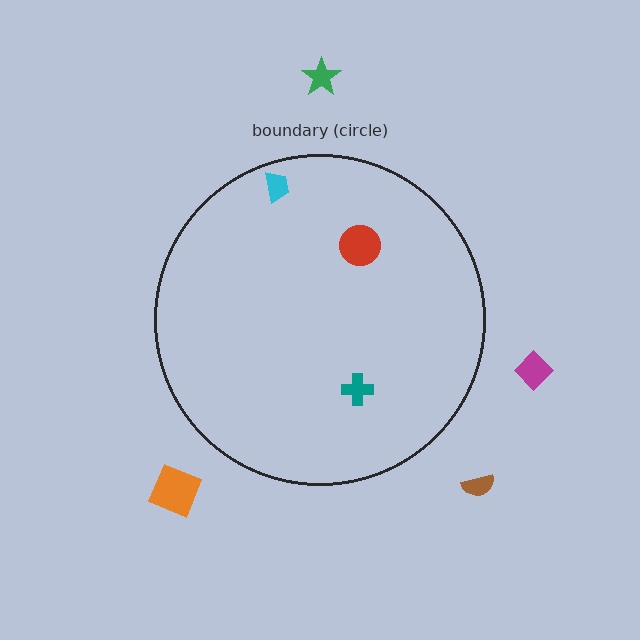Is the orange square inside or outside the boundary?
Outside.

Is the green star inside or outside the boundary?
Outside.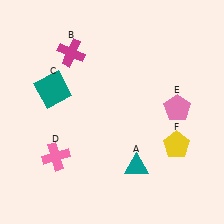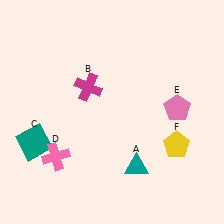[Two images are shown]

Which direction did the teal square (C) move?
The teal square (C) moved down.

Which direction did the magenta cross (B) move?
The magenta cross (B) moved down.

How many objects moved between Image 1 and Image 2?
2 objects moved between the two images.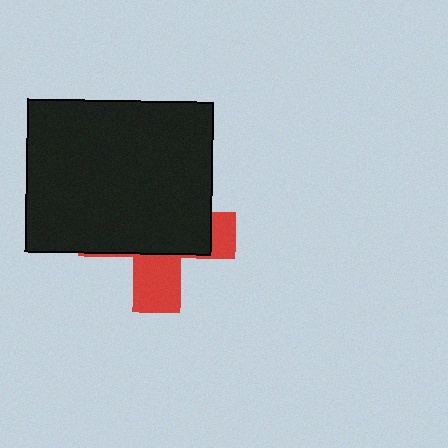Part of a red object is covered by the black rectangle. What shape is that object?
It is a cross.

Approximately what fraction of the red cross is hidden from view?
Roughly 66% of the red cross is hidden behind the black rectangle.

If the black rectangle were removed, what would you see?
You would see the complete red cross.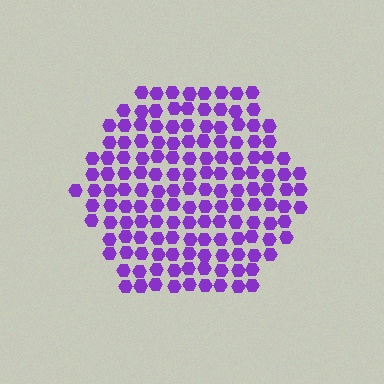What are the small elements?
The small elements are hexagons.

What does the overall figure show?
The overall figure shows a hexagon.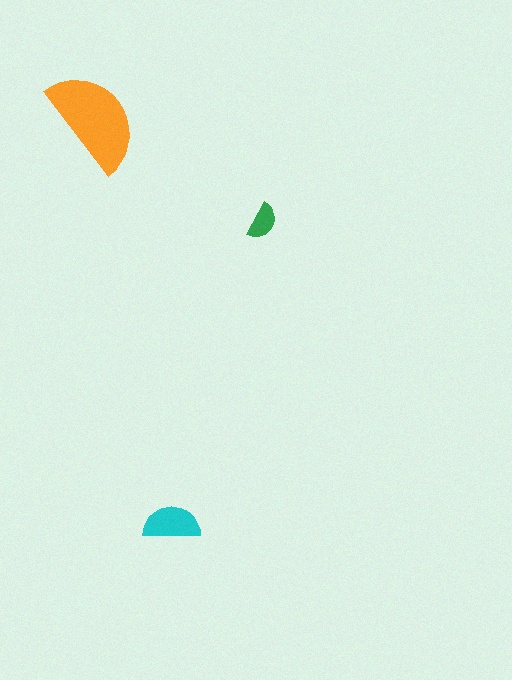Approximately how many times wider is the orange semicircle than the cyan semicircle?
About 2 times wider.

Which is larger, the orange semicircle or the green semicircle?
The orange one.